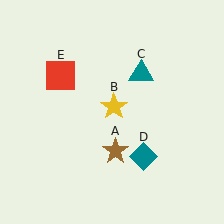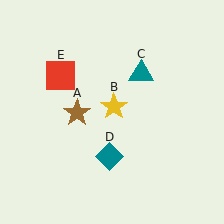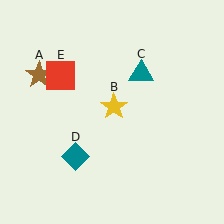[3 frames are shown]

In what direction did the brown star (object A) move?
The brown star (object A) moved up and to the left.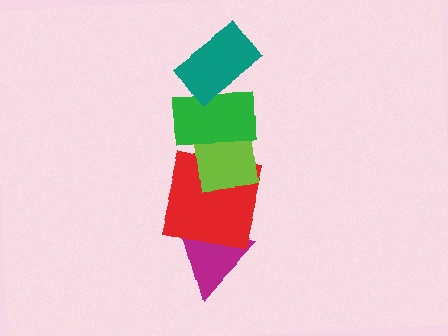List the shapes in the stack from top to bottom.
From top to bottom: the teal rectangle, the green rectangle, the lime square, the red square, the magenta triangle.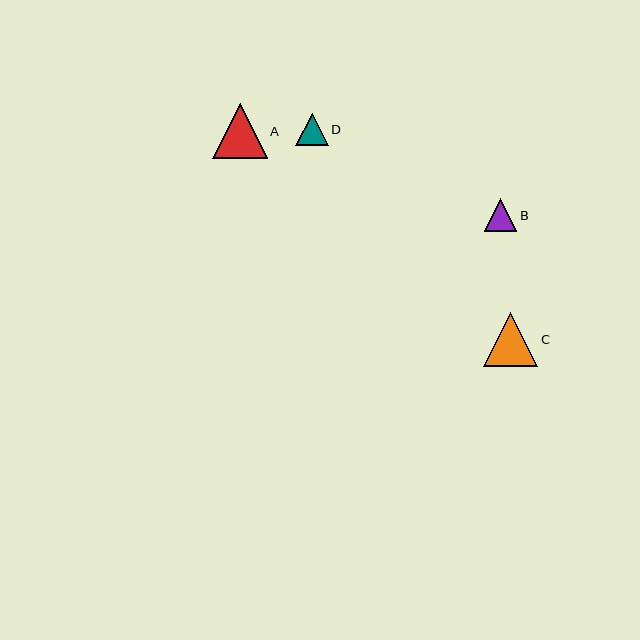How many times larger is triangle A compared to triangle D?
Triangle A is approximately 1.7 times the size of triangle D.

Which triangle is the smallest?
Triangle D is the smallest with a size of approximately 33 pixels.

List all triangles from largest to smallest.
From largest to smallest: A, C, B, D.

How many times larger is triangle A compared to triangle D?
Triangle A is approximately 1.7 times the size of triangle D.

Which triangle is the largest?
Triangle A is the largest with a size of approximately 55 pixels.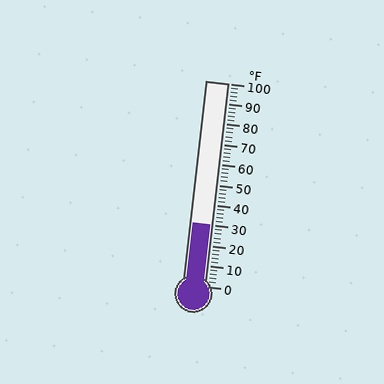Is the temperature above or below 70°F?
The temperature is below 70°F.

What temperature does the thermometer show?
The thermometer shows approximately 30°F.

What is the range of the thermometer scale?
The thermometer scale ranges from 0°F to 100°F.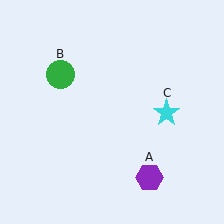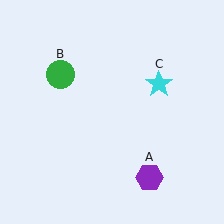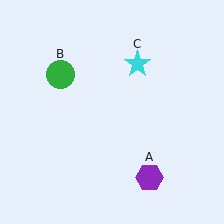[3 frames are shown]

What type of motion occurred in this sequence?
The cyan star (object C) rotated counterclockwise around the center of the scene.